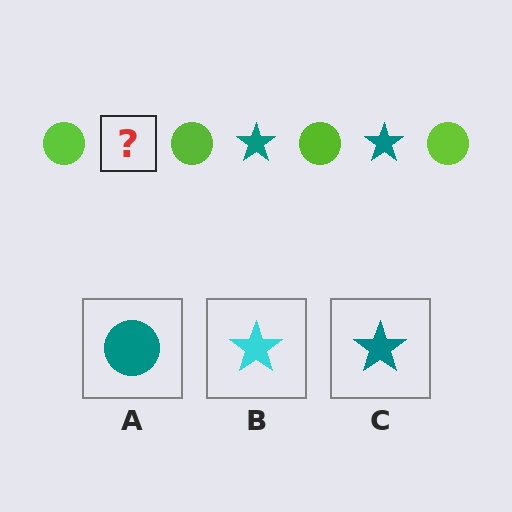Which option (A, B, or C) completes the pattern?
C.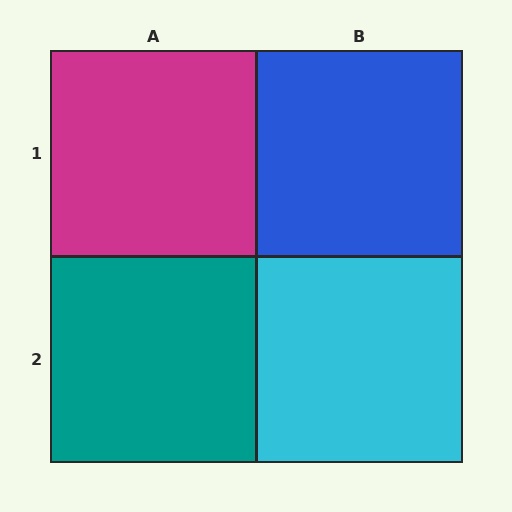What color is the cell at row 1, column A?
Magenta.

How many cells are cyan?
1 cell is cyan.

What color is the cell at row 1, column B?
Blue.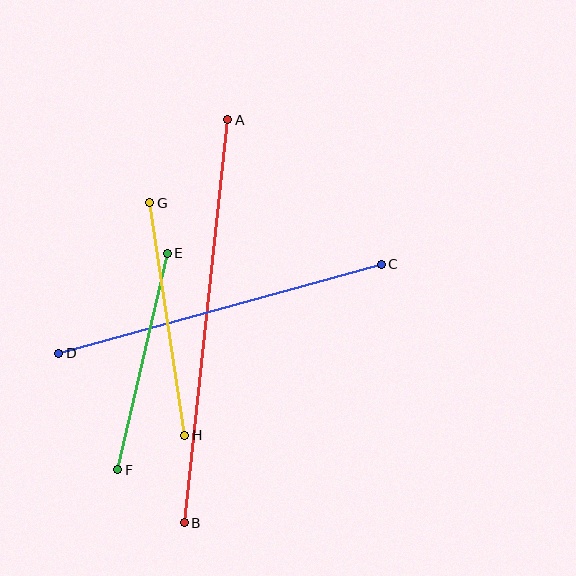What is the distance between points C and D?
The distance is approximately 335 pixels.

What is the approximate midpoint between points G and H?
The midpoint is at approximately (167, 319) pixels.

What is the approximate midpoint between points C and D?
The midpoint is at approximately (220, 309) pixels.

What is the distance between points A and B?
The distance is approximately 405 pixels.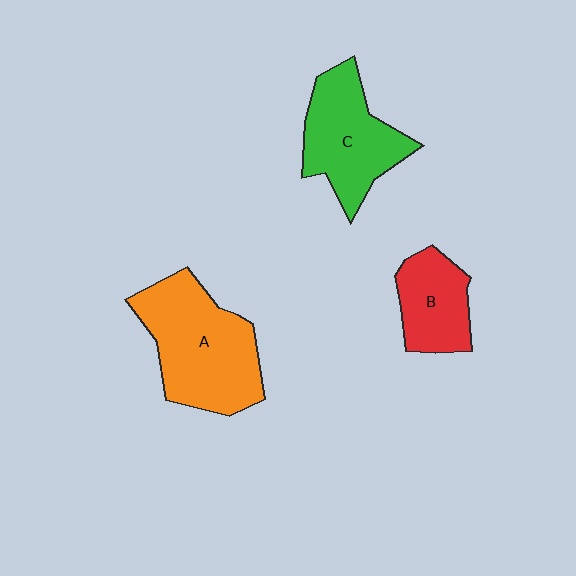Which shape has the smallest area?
Shape B (red).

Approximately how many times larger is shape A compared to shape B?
Approximately 1.9 times.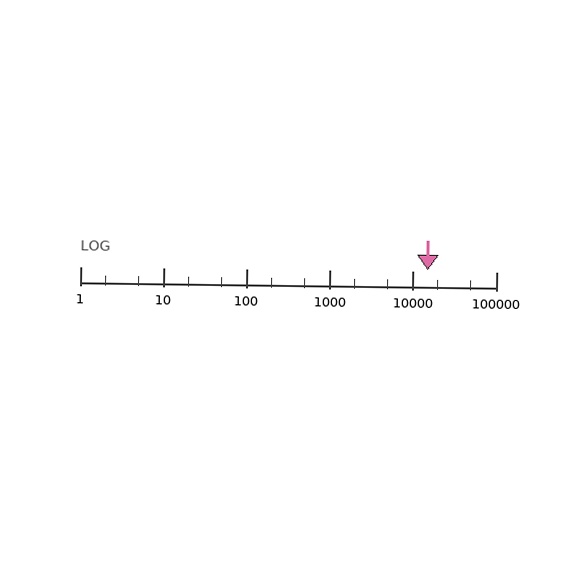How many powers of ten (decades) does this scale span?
The scale spans 5 decades, from 1 to 100000.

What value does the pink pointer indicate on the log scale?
The pointer indicates approximately 15000.